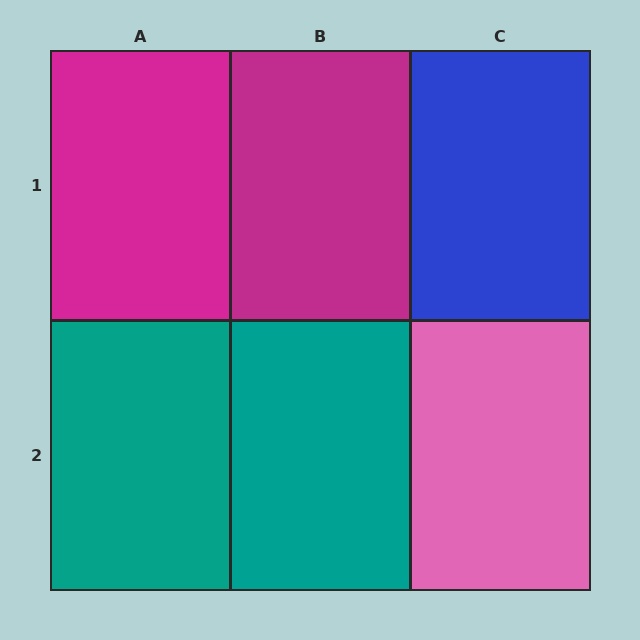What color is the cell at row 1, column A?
Magenta.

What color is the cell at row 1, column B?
Magenta.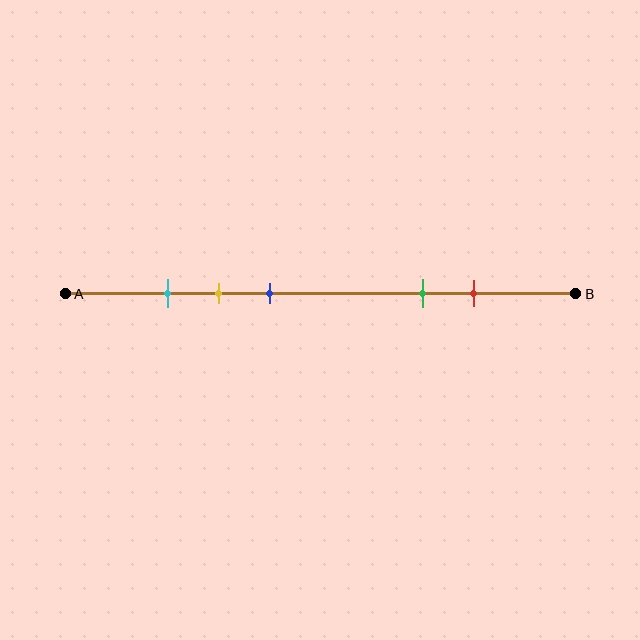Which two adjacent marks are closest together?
The cyan and yellow marks are the closest adjacent pair.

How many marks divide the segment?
There are 5 marks dividing the segment.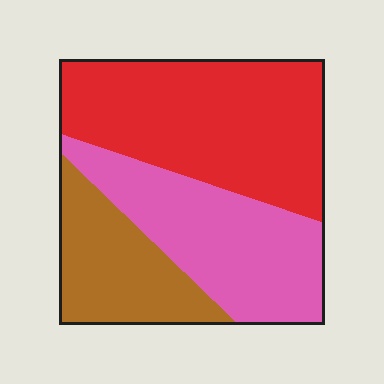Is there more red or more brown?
Red.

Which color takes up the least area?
Brown, at roughly 20%.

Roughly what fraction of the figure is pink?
Pink covers about 35% of the figure.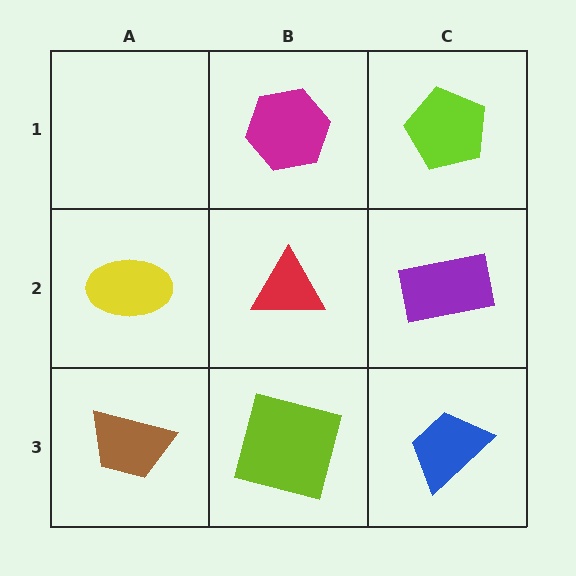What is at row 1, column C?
A lime pentagon.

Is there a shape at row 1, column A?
No, that cell is empty.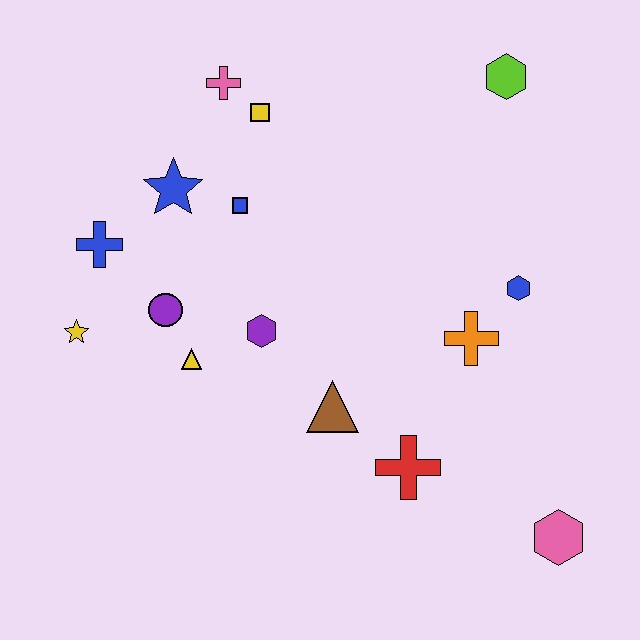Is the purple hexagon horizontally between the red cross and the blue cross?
Yes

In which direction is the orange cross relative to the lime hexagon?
The orange cross is below the lime hexagon.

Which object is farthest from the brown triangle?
The lime hexagon is farthest from the brown triangle.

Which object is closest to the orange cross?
The blue hexagon is closest to the orange cross.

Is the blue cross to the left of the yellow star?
No